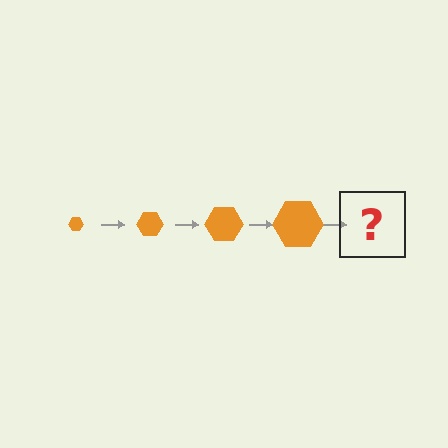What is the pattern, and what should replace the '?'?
The pattern is that the hexagon gets progressively larger each step. The '?' should be an orange hexagon, larger than the previous one.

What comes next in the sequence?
The next element should be an orange hexagon, larger than the previous one.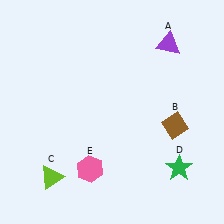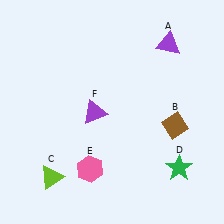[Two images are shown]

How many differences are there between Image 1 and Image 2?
There is 1 difference between the two images.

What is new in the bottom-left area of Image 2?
A purple triangle (F) was added in the bottom-left area of Image 2.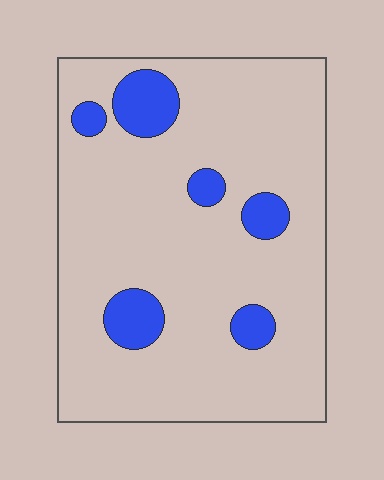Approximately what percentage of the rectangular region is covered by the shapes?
Approximately 15%.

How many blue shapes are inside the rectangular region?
6.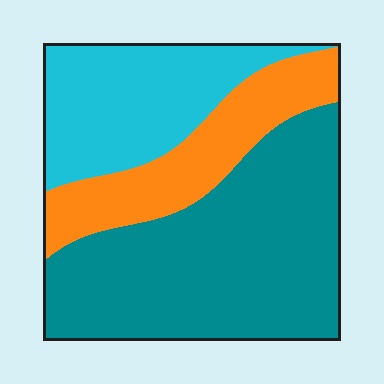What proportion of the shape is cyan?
Cyan covers around 25% of the shape.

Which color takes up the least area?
Orange, at roughly 20%.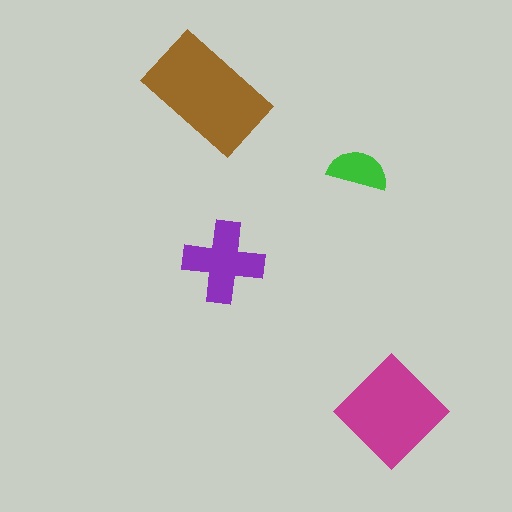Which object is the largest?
The brown rectangle.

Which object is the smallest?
The green semicircle.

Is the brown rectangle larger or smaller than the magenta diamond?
Larger.